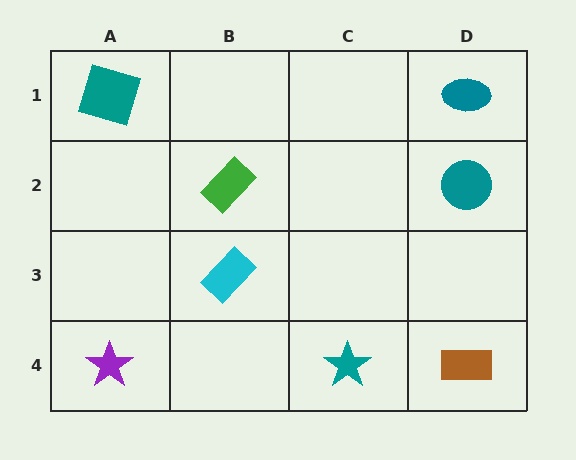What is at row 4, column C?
A teal star.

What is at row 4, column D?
A brown rectangle.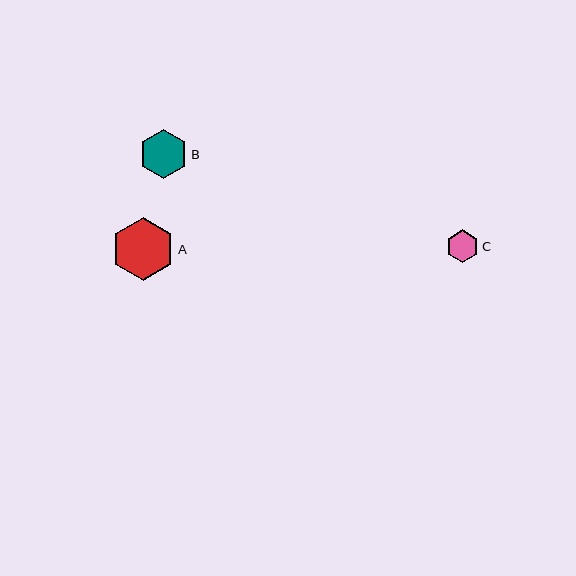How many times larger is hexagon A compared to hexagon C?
Hexagon A is approximately 2.0 times the size of hexagon C.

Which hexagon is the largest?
Hexagon A is the largest with a size of approximately 63 pixels.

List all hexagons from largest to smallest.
From largest to smallest: A, B, C.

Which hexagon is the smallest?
Hexagon C is the smallest with a size of approximately 32 pixels.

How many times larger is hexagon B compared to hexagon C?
Hexagon B is approximately 1.5 times the size of hexagon C.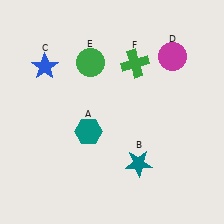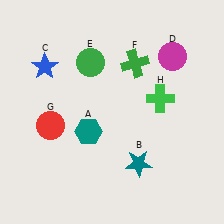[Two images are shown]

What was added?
A red circle (G), a green cross (H) were added in Image 2.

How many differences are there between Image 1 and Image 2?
There are 2 differences between the two images.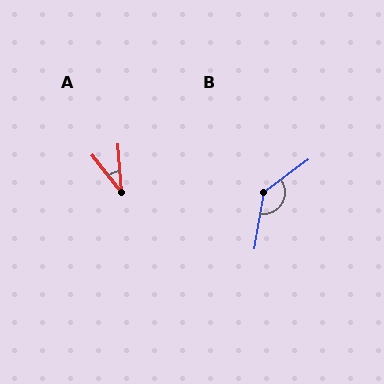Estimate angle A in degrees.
Approximately 34 degrees.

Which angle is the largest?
B, at approximately 136 degrees.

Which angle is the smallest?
A, at approximately 34 degrees.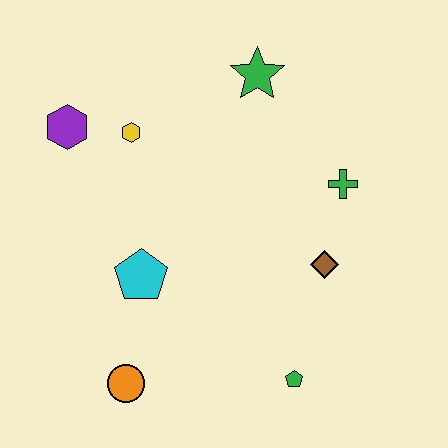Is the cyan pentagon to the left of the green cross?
Yes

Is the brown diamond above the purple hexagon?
No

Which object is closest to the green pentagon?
The brown diamond is closest to the green pentagon.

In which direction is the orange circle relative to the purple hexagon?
The orange circle is below the purple hexagon.